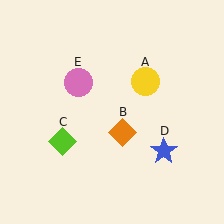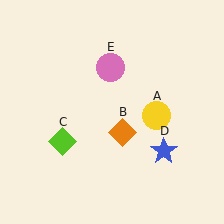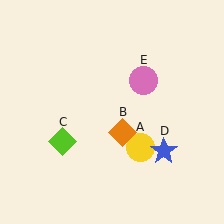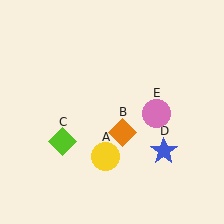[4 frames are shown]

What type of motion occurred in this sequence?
The yellow circle (object A), pink circle (object E) rotated clockwise around the center of the scene.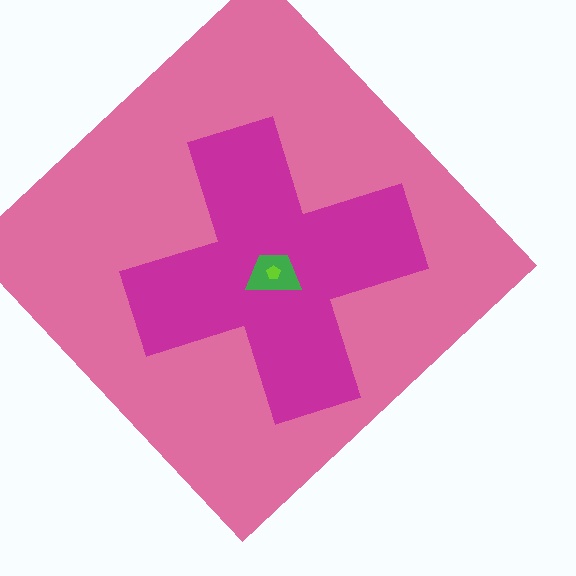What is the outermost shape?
The pink diamond.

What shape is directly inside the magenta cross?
The green trapezoid.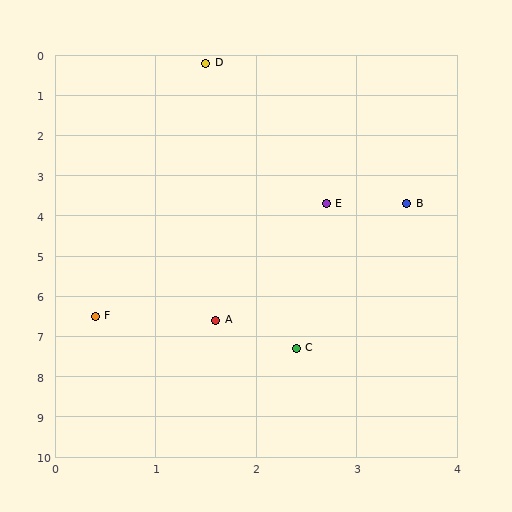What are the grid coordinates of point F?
Point F is at approximately (0.4, 6.5).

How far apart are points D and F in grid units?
Points D and F are about 6.4 grid units apart.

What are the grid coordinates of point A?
Point A is at approximately (1.6, 6.6).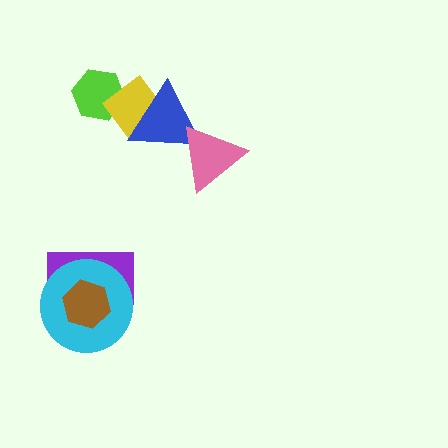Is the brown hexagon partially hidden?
No, no other shape covers it.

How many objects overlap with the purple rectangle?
2 objects overlap with the purple rectangle.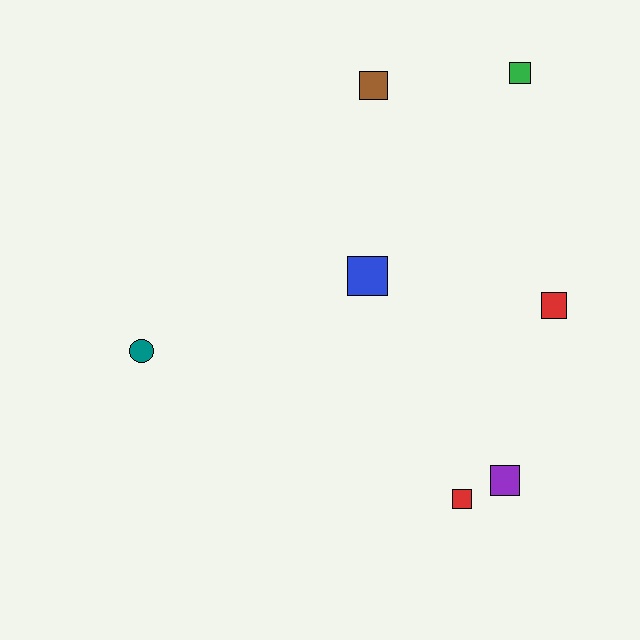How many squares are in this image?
There are 6 squares.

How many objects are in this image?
There are 7 objects.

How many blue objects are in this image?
There is 1 blue object.